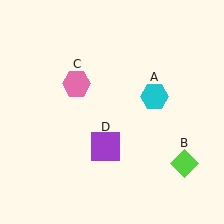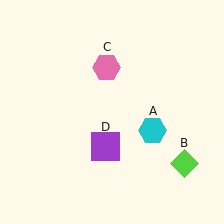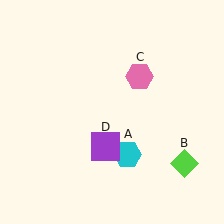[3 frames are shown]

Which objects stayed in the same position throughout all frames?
Lime diamond (object B) and purple square (object D) remained stationary.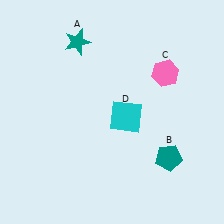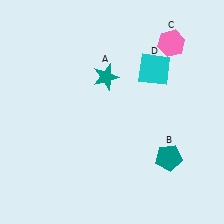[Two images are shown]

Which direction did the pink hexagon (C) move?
The pink hexagon (C) moved up.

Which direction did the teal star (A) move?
The teal star (A) moved down.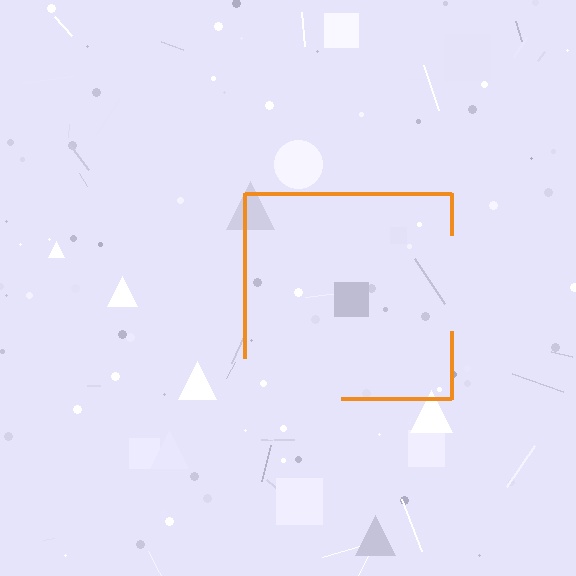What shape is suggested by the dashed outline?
The dashed outline suggests a square.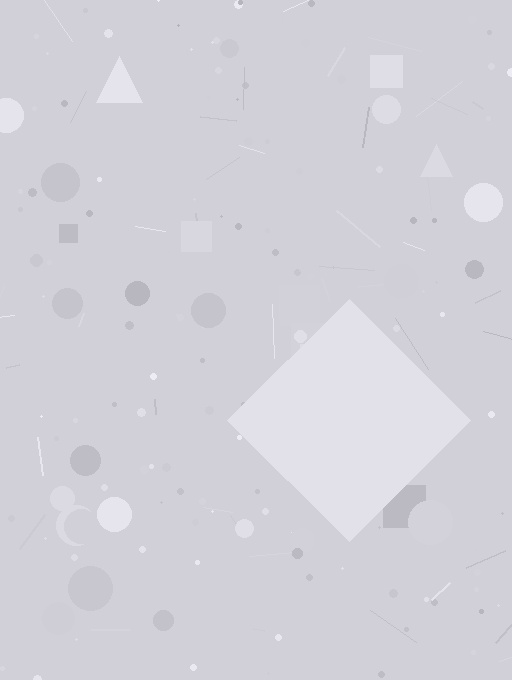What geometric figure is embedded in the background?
A diamond is embedded in the background.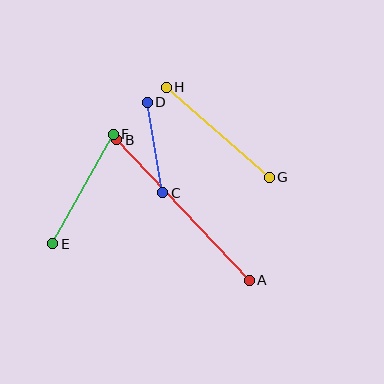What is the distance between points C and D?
The distance is approximately 92 pixels.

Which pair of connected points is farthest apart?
Points A and B are farthest apart.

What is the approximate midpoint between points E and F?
The midpoint is at approximately (83, 189) pixels.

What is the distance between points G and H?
The distance is approximately 137 pixels.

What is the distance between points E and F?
The distance is approximately 125 pixels.